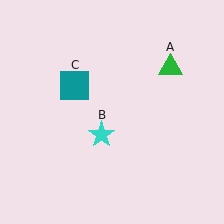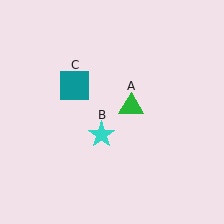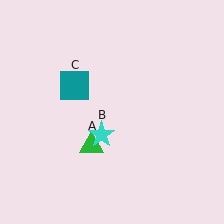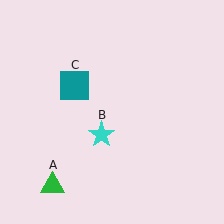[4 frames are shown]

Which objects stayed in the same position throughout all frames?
Cyan star (object B) and teal square (object C) remained stationary.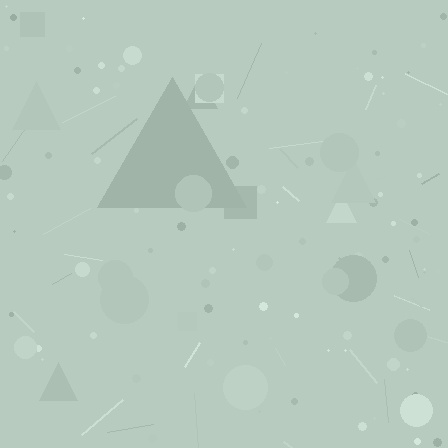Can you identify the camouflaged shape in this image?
The camouflaged shape is a triangle.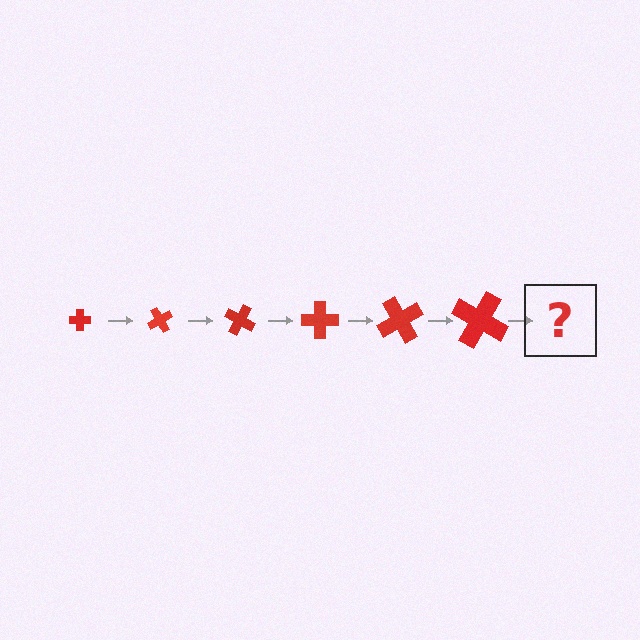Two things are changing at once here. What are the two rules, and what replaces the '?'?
The two rules are that the cross grows larger each step and it rotates 60 degrees each step. The '?' should be a cross, larger than the previous one and rotated 360 degrees from the start.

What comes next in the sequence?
The next element should be a cross, larger than the previous one and rotated 360 degrees from the start.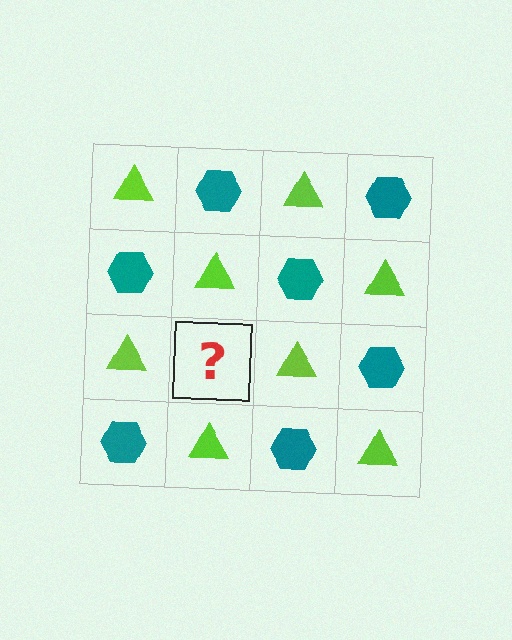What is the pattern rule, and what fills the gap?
The rule is that it alternates lime triangle and teal hexagon in a checkerboard pattern. The gap should be filled with a teal hexagon.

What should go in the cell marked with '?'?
The missing cell should contain a teal hexagon.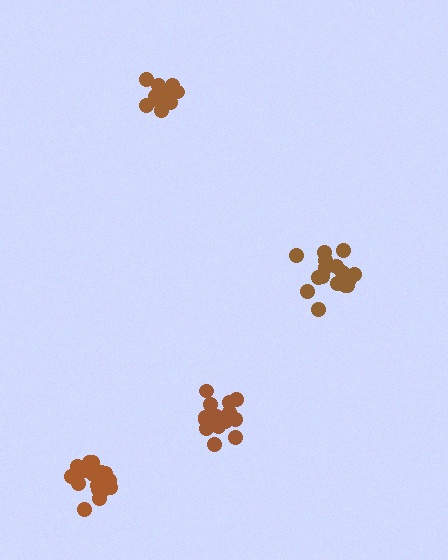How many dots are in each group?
Group 1: 18 dots, Group 2: 17 dots, Group 3: 17 dots, Group 4: 12 dots (64 total).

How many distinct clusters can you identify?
There are 4 distinct clusters.